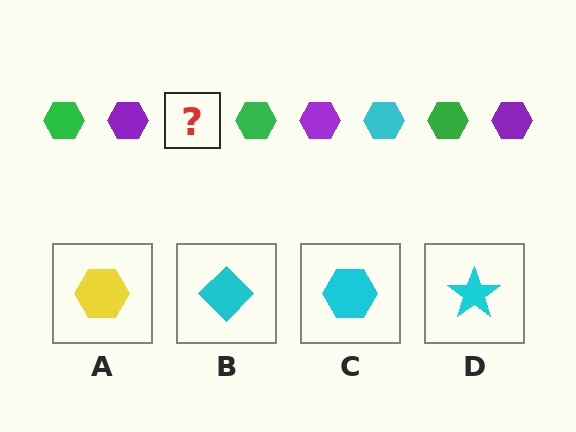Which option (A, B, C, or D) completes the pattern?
C.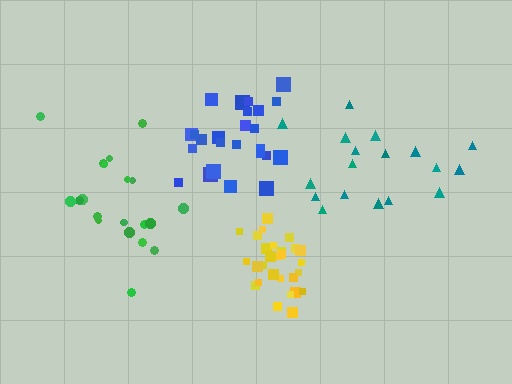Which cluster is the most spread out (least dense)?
Teal.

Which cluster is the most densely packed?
Yellow.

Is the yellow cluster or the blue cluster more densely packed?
Yellow.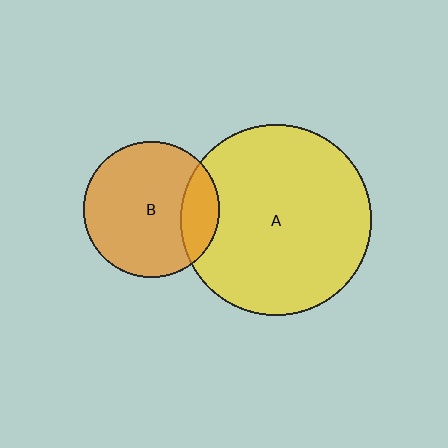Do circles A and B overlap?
Yes.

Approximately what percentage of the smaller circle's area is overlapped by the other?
Approximately 20%.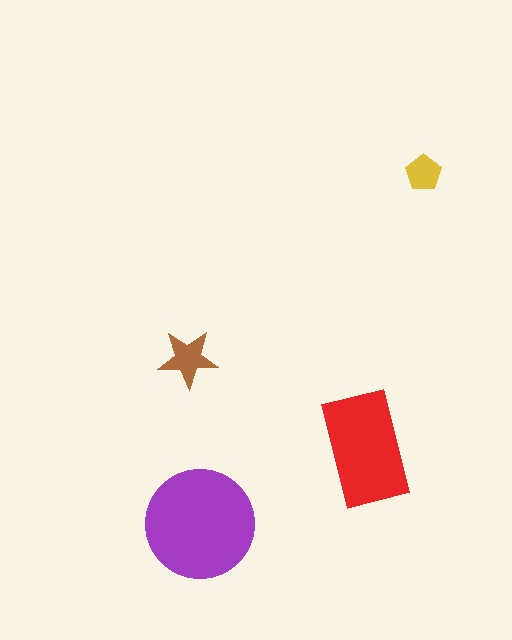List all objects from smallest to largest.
The yellow pentagon, the brown star, the red rectangle, the purple circle.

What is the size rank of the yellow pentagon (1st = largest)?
4th.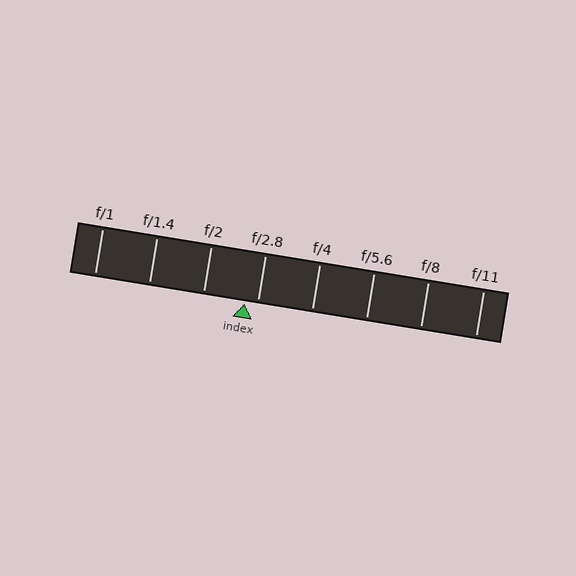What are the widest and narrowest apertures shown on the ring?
The widest aperture shown is f/1 and the narrowest is f/11.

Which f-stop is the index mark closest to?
The index mark is closest to f/2.8.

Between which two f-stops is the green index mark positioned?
The index mark is between f/2 and f/2.8.